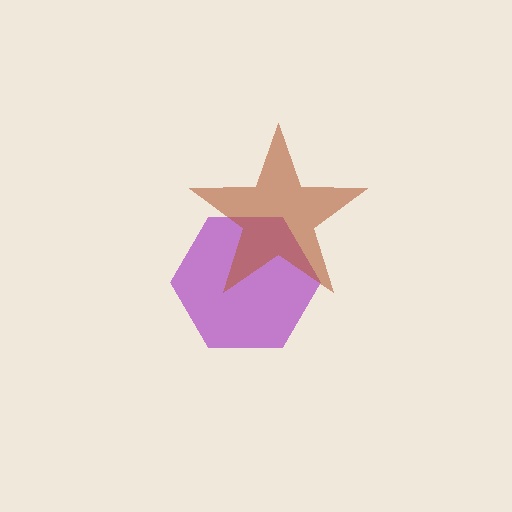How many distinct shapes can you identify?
There are 2 distinct shapes: a purple hexagon, a brown star.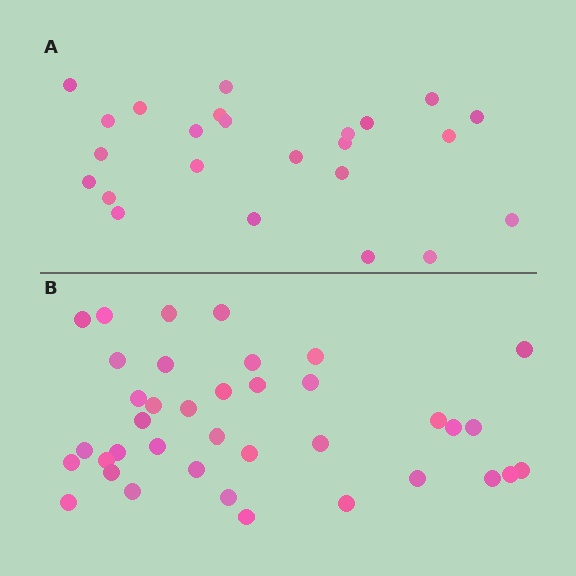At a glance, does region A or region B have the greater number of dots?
Region B (the bottom region) has more dots.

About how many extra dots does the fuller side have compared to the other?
Region B has approximately 15 more dots than region A.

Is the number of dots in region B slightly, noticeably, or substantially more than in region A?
Region B has substantially more. The ratio is roughly 1.6 to 1.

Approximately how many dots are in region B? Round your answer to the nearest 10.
About 40 dots. (The exact count is 38, which rounds to 40.)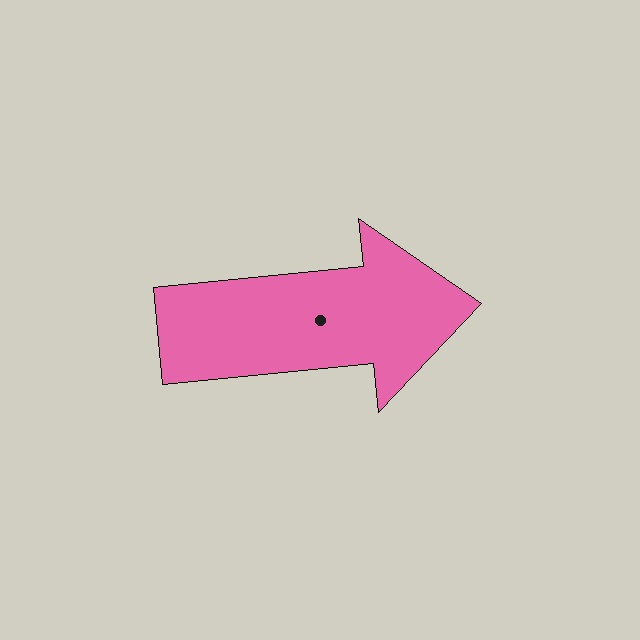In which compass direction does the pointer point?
East.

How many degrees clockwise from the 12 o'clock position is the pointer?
Approximately 84 degrees.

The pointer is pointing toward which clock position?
Roughly 3 o'clock.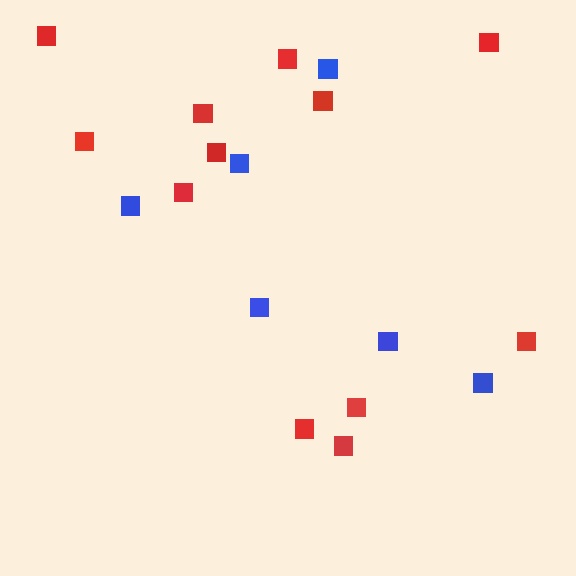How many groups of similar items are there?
There are 2 groups: one group of blue squares (6) and one group of red squares (12).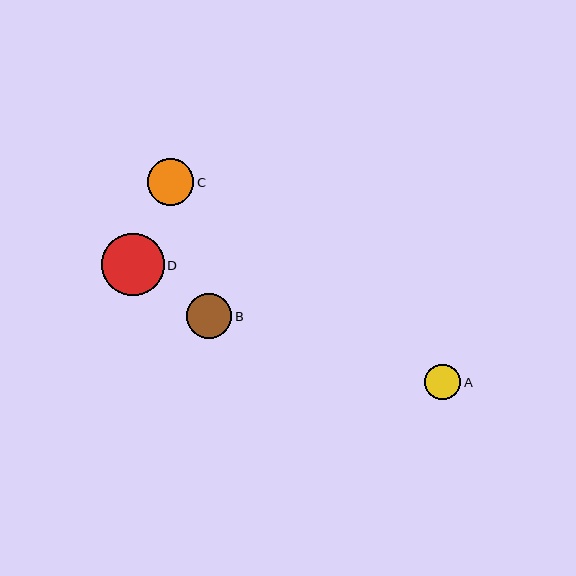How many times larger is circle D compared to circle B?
Circle D is approximately 1.4 times the size of circle B.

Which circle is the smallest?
Circle A is the smallest with a size of approximately 36 pixels.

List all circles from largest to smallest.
From largest to smallest: D, C, B, A.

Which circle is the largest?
Circle D is the largest with a size of approximately 63 pixels.